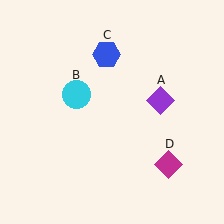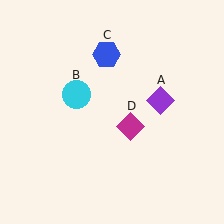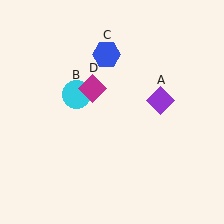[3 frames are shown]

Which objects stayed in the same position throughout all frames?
Purple diamond (object A) and cyan circle (object B) and blue hexagon (object C) remained stationary.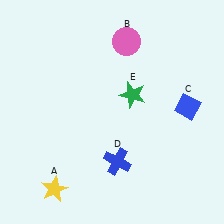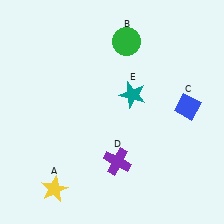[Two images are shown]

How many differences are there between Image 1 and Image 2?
There are 3 differences between the two images.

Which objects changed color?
B changed from pink to green. D changed from blue to purple. E changed from green to teal.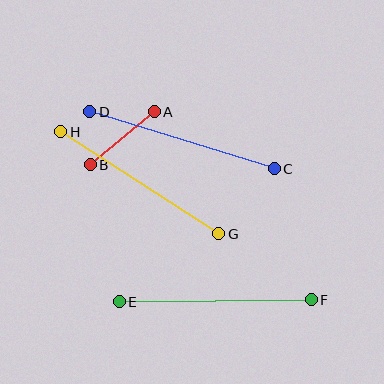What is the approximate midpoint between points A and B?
The midpoint is at approximately (122, 138) pixels.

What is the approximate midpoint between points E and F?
The midpoint is at approximately (215, 301) pixels.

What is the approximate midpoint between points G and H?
The midpoint is at approximately (140, 183) pixels.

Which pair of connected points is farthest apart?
Points C and D are farthest apart.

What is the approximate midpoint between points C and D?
The midpoint is at approximately (182, 140) pixels.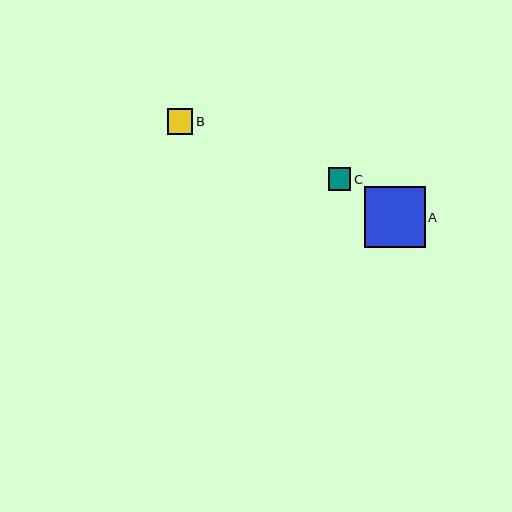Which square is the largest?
Square A is the largest with a size of approximately 61 pixels.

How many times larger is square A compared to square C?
Square A is approximately 2.7 times the size of square C.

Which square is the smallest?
Square C is the smallest with a size of approximately 23 pixels.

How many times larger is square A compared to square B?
Square A is approximately 2.4 times the size of square B.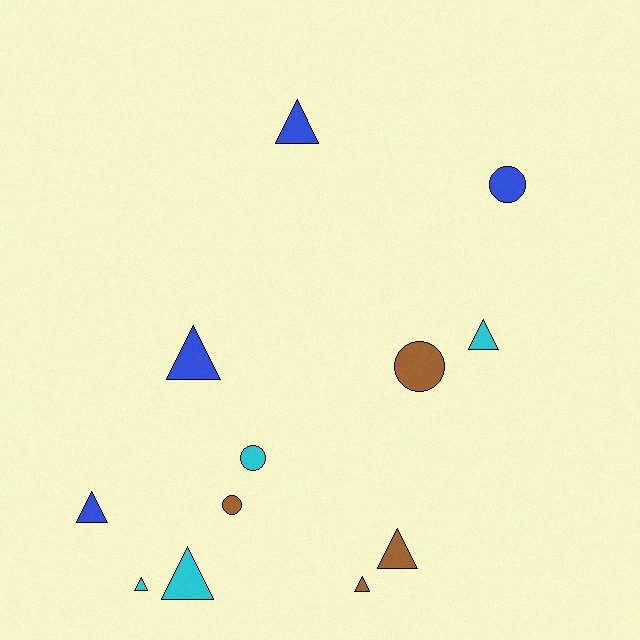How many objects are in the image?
There are 12 objects.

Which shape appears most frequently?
Triangle, with 8 objects.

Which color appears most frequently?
Cyan, with 4 objects.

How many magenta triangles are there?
There are no magenta triangles.